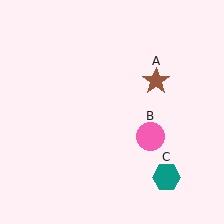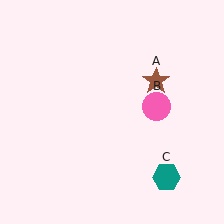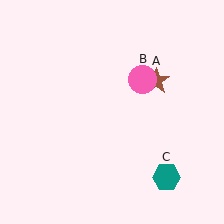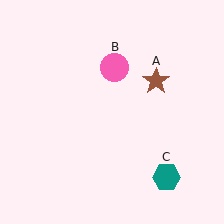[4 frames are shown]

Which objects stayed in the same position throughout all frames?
Brown star (object A) and teal hexagon (object C) remained stationary.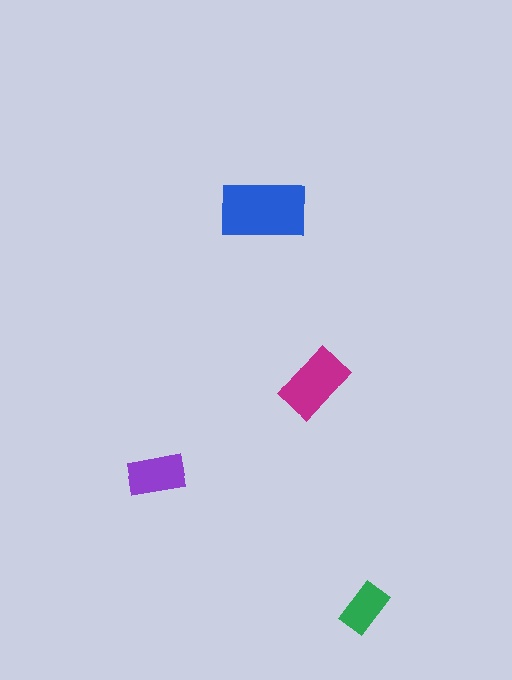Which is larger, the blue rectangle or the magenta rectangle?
The blue one.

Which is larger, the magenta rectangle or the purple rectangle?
The magenta one.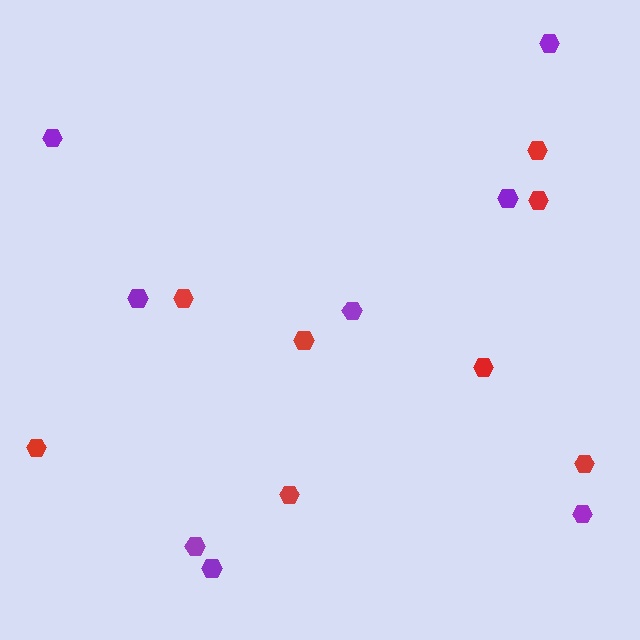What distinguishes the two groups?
There are 2 groups: one group of purple hexagons (8) and one group of red hexagons (8).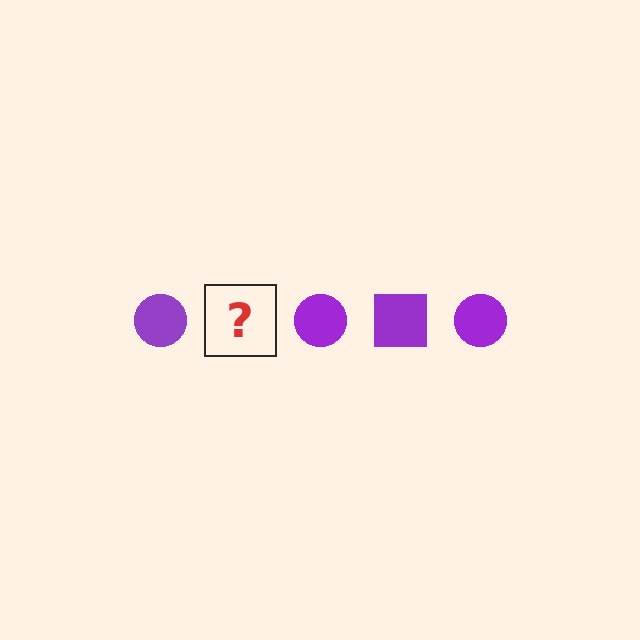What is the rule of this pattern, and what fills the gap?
The rule is that the pattern cycles through circle, square shapes in purple. The gap should be filled with a purple square.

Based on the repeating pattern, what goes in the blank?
The blank should be a purple square.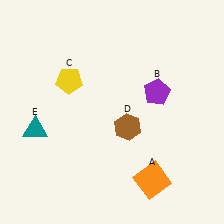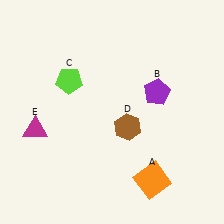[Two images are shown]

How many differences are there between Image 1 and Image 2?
There are 2 differences between the two images.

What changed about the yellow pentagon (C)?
In Image 1, C is yellow. In Image 2, it changed to lime.